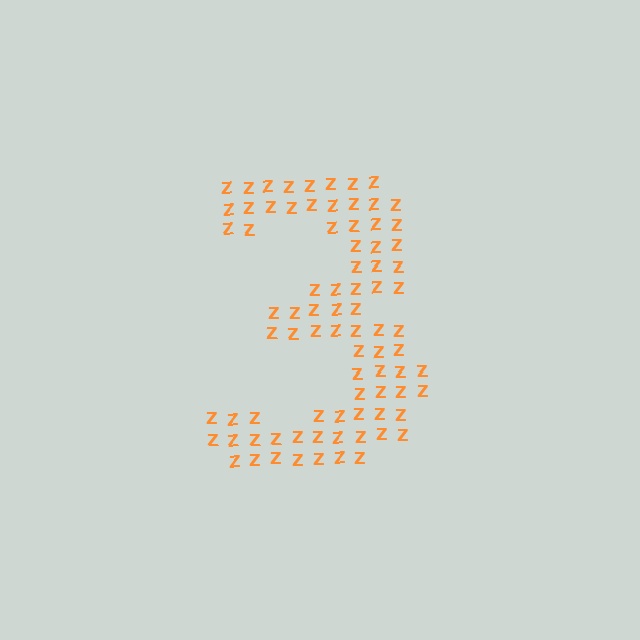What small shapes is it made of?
It is made of small letter Z's.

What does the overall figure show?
The overall figure shows the digit 3.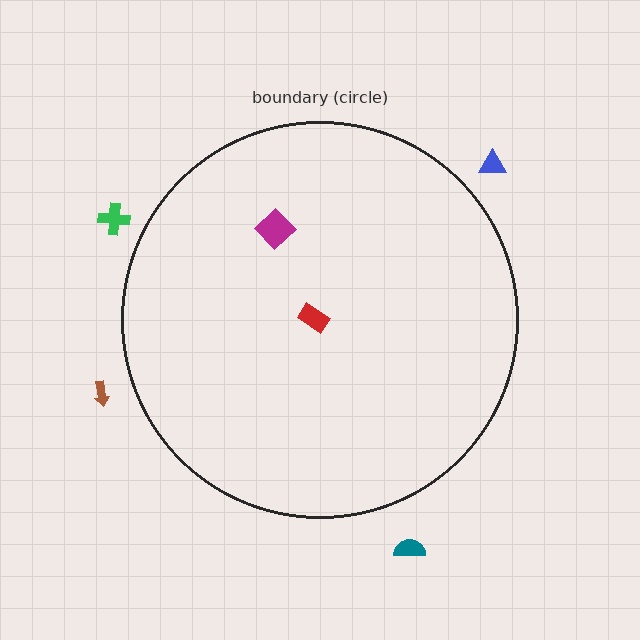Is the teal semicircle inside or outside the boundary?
Outside.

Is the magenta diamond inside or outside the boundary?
Inside.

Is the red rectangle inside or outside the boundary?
Inside.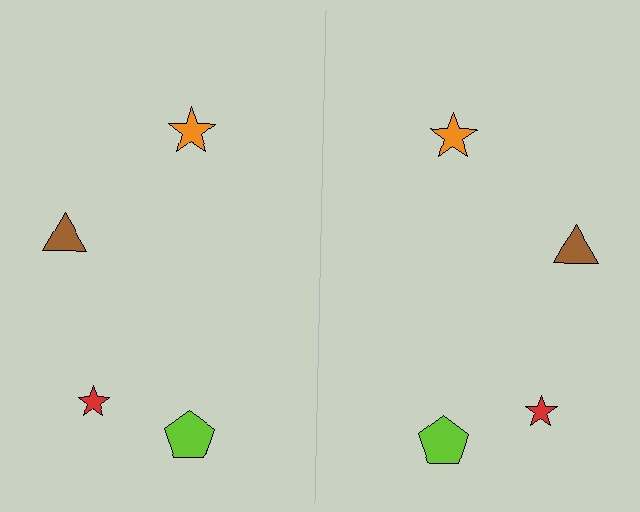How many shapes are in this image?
There are 8 shapes in this image.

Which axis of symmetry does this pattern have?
The pattern has a vertical axis of symmetry running through the center of the image.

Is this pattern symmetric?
Yes, this pattern has bilateral (reflection) symmetry.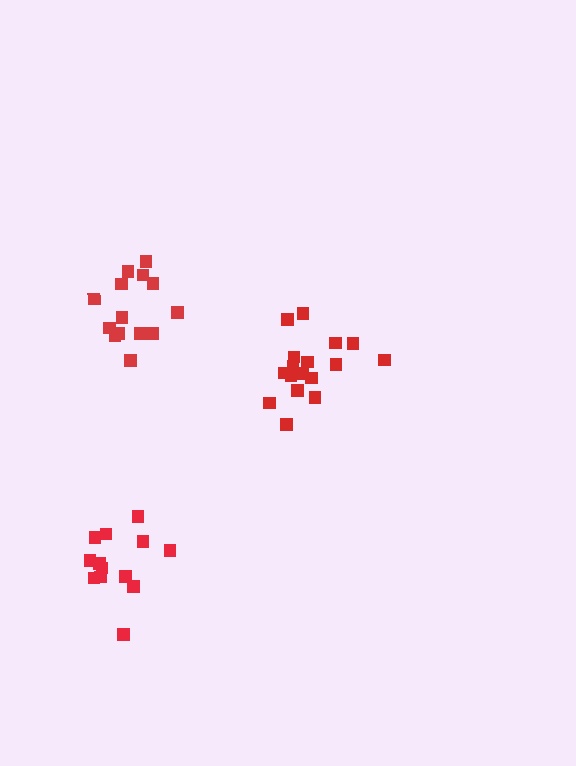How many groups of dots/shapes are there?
There are 3 groups.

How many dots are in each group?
Group 1: 17 dots, Group 2: 13 dots, Group 3: 14 dots (44 total).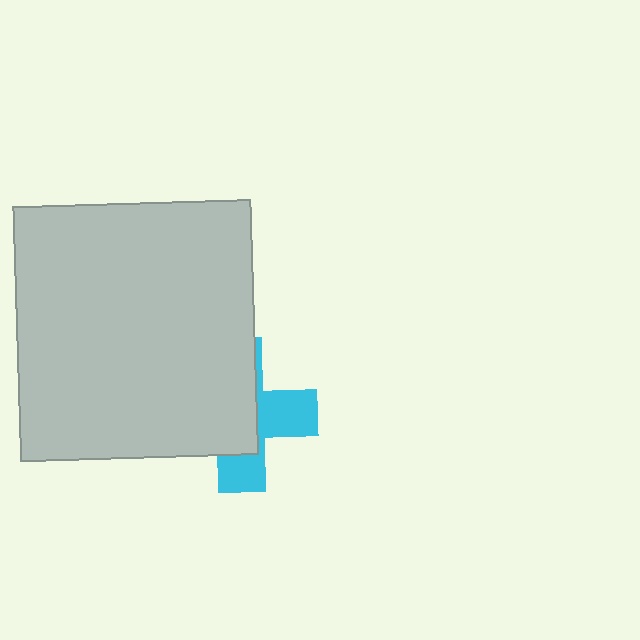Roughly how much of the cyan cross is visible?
A small part of it is visible (roughly 40%).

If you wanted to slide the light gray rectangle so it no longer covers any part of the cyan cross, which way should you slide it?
Slide it left — that is the most direct way to separate the two shapes.